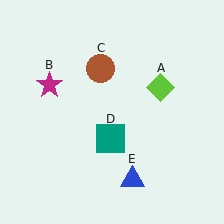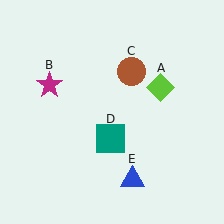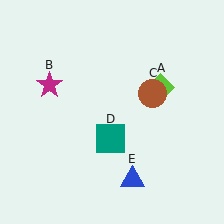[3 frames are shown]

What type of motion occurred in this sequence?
The brown circle (object C) rotated clockwise around the center of the scene.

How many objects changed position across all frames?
1 object changed position: brown circle (object C).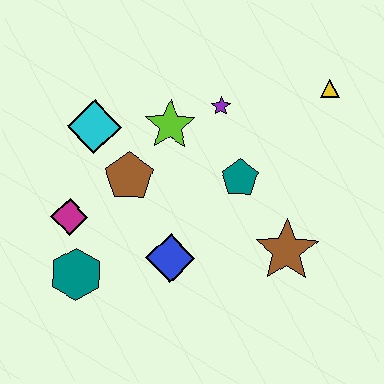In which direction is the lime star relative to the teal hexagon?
The lime star is above the teal hexagon.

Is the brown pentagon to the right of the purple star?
No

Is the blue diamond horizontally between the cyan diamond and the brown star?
Yes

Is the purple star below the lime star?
No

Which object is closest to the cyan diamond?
The brown pentagon is closest to the cyan diamond.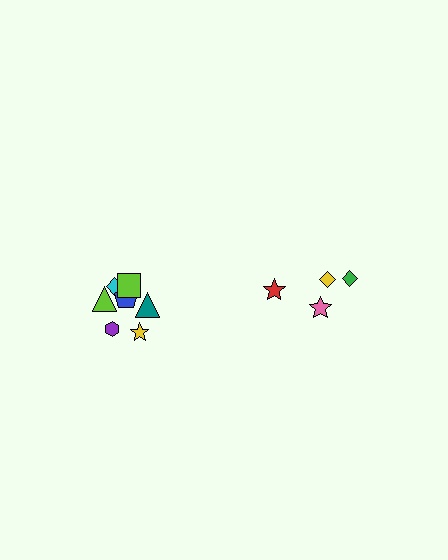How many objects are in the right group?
There are 4 objects.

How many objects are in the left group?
There are 7 objects.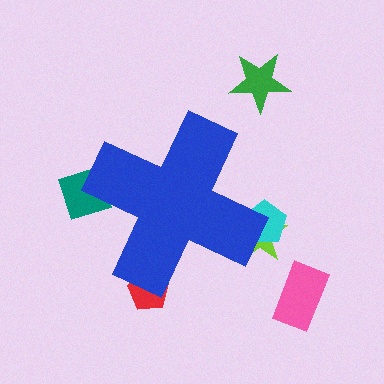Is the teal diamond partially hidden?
Yes, the teal diamond is partially hidden behind the blue cross.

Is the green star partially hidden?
No, the green star is fully visible.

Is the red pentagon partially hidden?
Yes, the red pentagon is partially hidden behind the blue cross.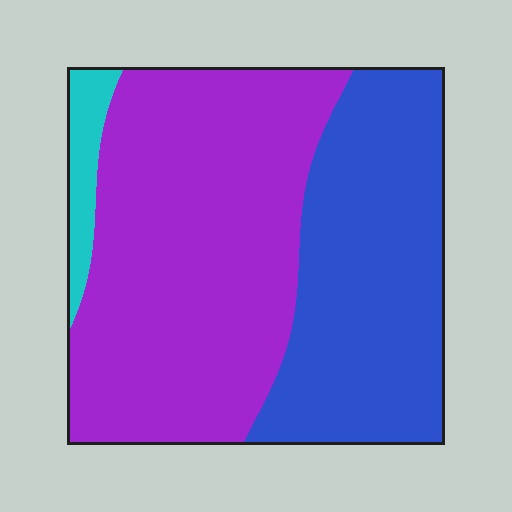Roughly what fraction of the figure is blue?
Blue takes up about three eighths (3/8) of the figure.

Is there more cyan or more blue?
Blue.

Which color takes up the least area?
Cyan, at roughly 5%.